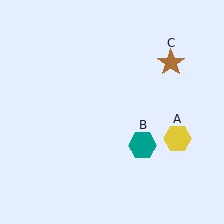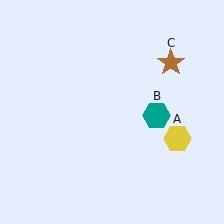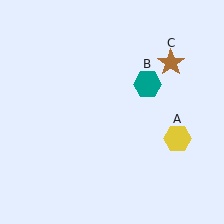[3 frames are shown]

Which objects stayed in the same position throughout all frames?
Yellow hexagon (object A) and brown star (object C) remained stationary.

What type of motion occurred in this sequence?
The teal hexagon (object B) rotated counterclockwise around the center of the scene.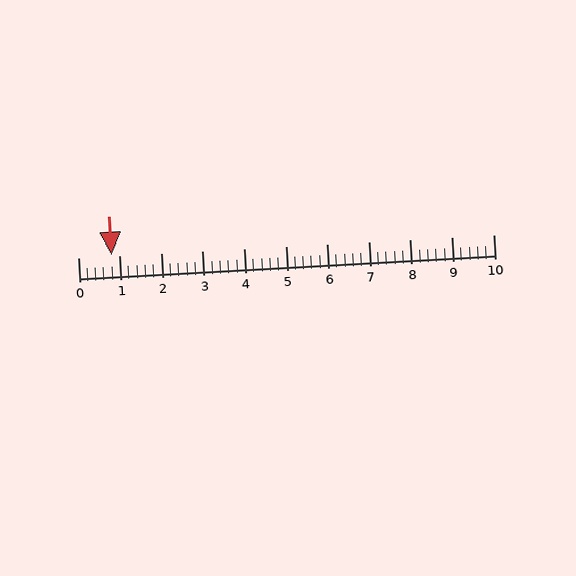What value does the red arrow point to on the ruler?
The red arrow points to approximately 0.8.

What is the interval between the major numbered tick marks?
The major tick marks are spaced 1 units apart.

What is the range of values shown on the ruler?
The ruler shows values from 0 to 10.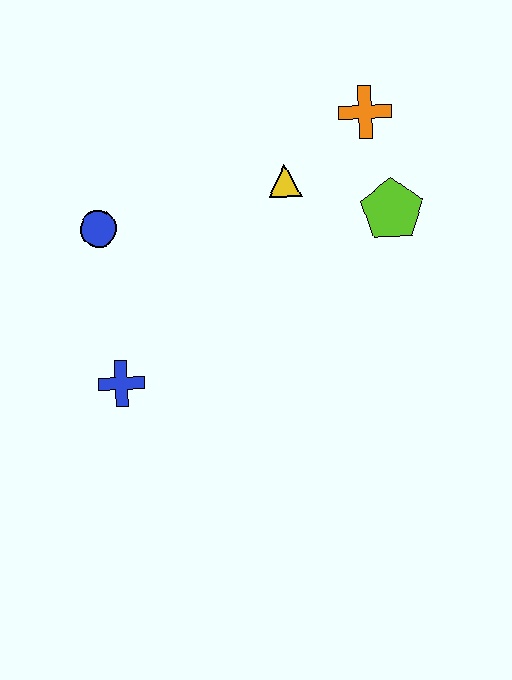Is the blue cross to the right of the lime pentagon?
No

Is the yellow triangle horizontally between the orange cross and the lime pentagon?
No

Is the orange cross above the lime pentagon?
Yes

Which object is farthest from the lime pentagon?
The blue cross is farthest from the lime pentagon.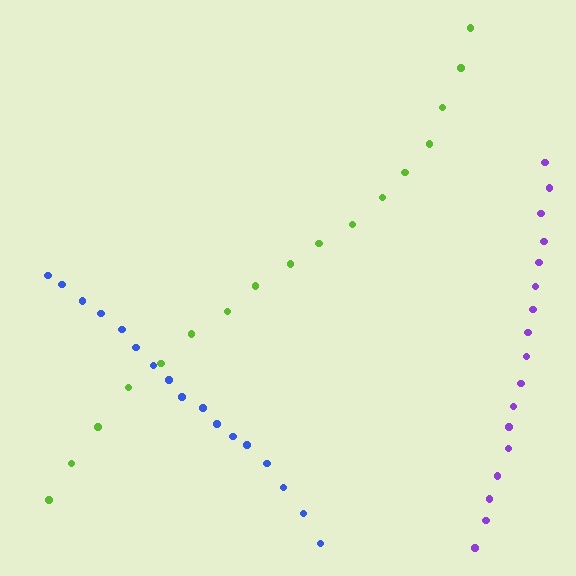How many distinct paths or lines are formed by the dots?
There are 3 distinct paths.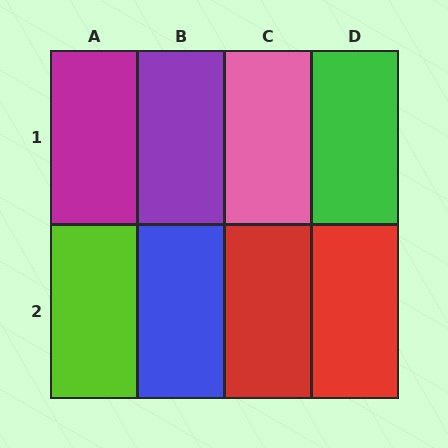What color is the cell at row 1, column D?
Green.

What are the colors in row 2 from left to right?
Lime, blue, red, red.